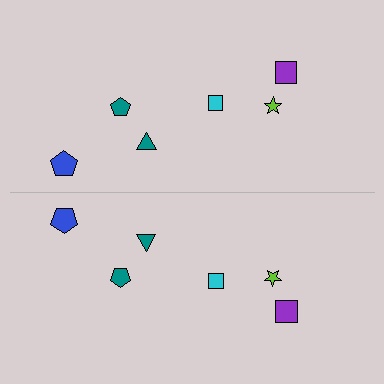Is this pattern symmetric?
Yes, this pattern has bilateral (reflection) symmetry.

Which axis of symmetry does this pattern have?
The pattern has a horizontal axis of symmetry running through the center of the image.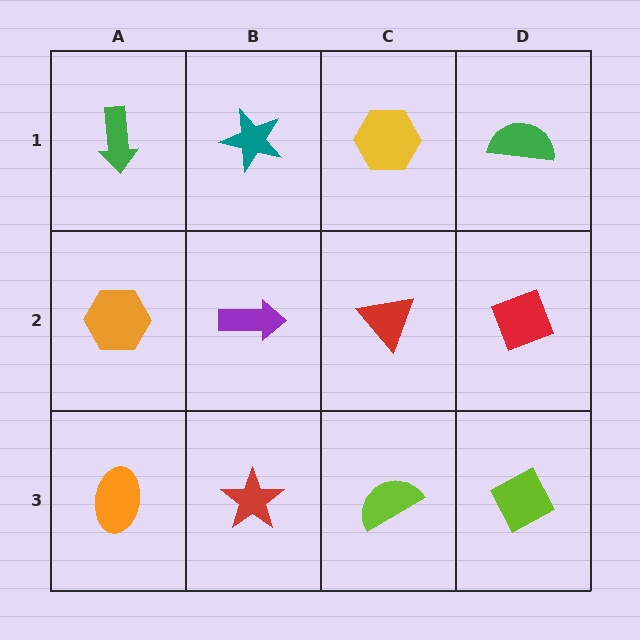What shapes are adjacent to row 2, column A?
A green arrow (row 1, column A), an orange ellipse (row 3, column A), a purple arrow (row 2, column B).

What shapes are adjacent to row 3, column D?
A red diamond (row 2, column D), a lime semicircle (row 3, column C).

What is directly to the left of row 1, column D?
A yellow hexagon.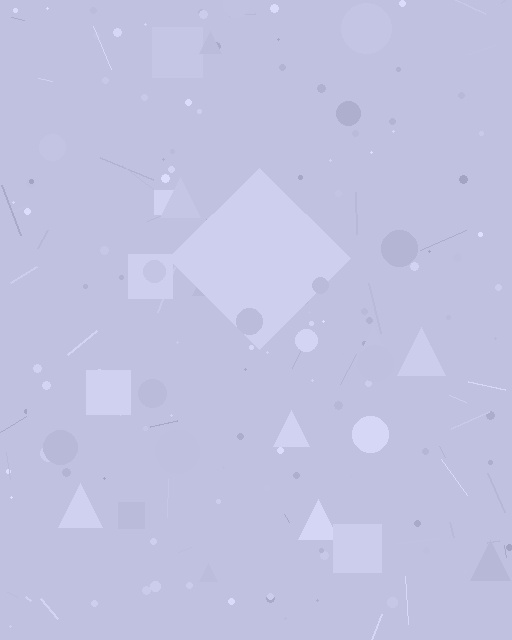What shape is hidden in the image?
A diamond is hidden in the image.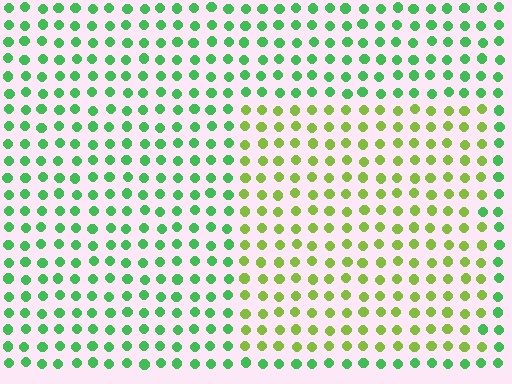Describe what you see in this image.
The image is filled with small green elements in a uniform arrangement. A rectangle-shaped region is visible where the elements are tinted to a slightly different hue, forming a subtle color boundary.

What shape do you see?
I see a rectangle.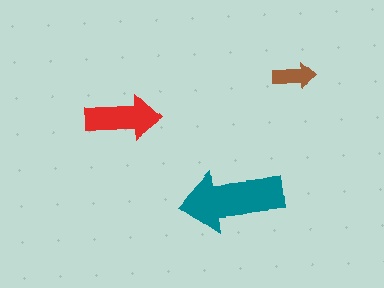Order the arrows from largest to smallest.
the teal one, the red one, the brown one.